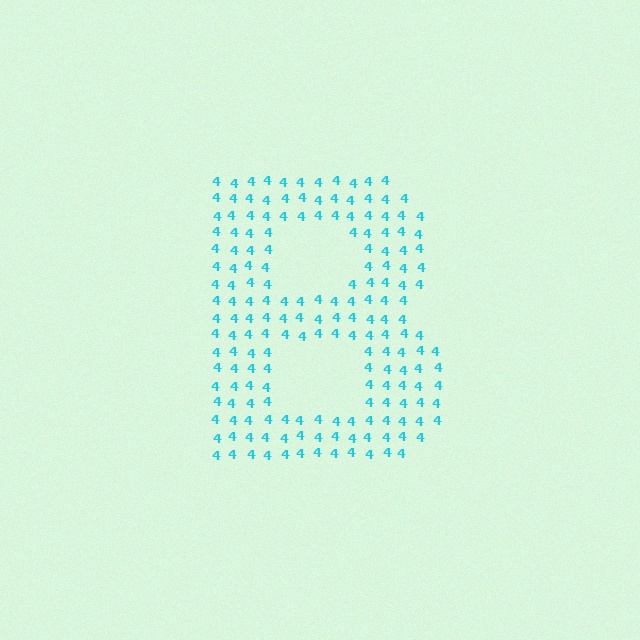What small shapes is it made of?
It is made of small digit 4's.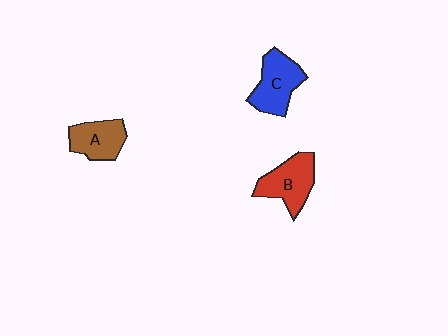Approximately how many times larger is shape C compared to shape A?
Approximately 1.2 times.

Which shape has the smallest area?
Shape A (brown).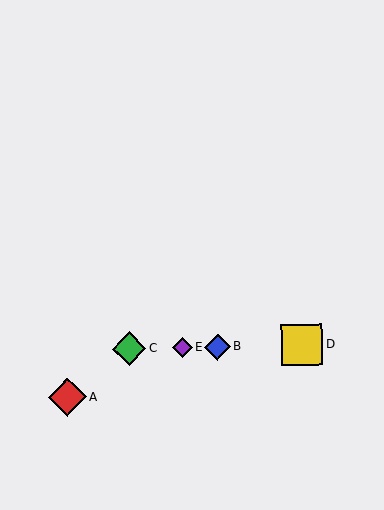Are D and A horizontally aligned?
No, D is at y≈345 and A is at y≈397.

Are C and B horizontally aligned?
Yes, both are at y≈349.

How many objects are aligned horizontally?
4 objects (B, C, D, E) are aligned horizontally.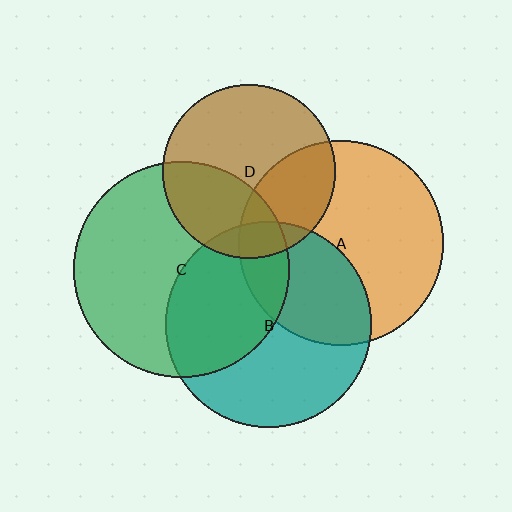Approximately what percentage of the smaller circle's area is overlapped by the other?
Approximately 40%.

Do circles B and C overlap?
Yes.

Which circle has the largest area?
Circle C (green).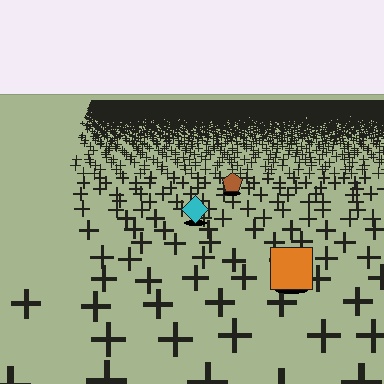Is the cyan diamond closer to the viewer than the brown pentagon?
Yes. The cyan diamond is closer — you can tell from the texture gradient: the ground texture is coarser near it.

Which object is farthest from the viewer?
The brown pentagon is farthest from the viewer. It appears smaller and the ground texture around it is denser.